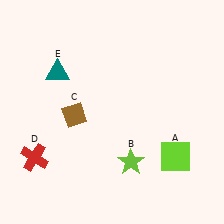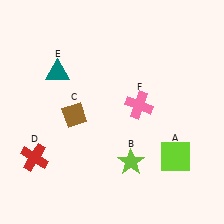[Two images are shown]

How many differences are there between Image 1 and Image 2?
There is 1 difference between the two images.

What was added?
A pink cross (F) was added in Image 2.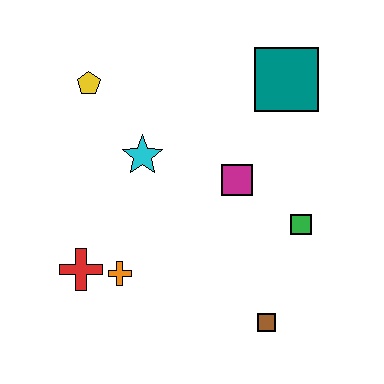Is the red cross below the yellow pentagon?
Yes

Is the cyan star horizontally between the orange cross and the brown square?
Yes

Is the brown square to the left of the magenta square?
No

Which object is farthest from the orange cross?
The teal square is farthest from the orange cross.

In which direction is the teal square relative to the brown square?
The teal square is above the brown square.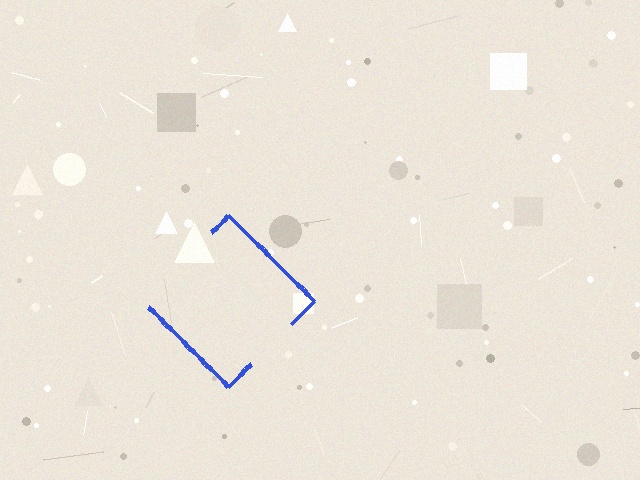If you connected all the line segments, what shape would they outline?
They would outline a diamond.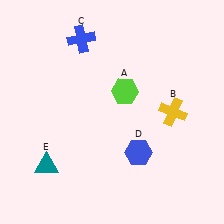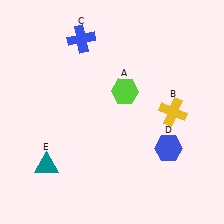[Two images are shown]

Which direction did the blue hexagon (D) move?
The blue hexagon (D) moved right.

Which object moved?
The blue hexagon (D) moved right.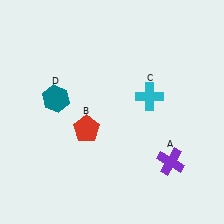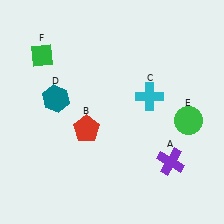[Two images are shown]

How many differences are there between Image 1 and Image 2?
There are 2 differences between the two images.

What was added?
A green circle (E), a green diamond (F) were added in Image 2.